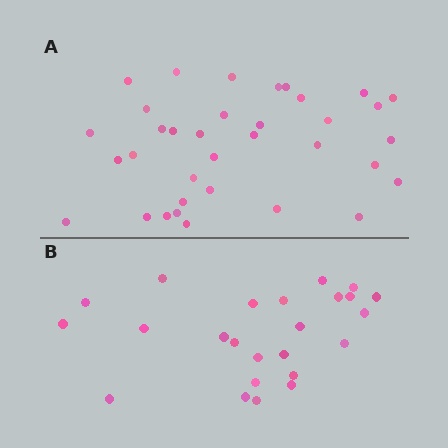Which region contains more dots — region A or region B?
Region A (the top region) has more dots.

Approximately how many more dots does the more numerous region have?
Region A has roughly 12 or so more dots than region B.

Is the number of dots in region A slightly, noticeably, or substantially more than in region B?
Region A has substantially more. The ratio is roughly 1.5 to 1.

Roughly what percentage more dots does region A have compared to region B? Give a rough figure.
About 45% more.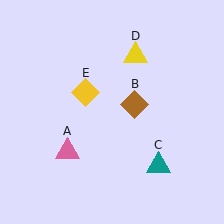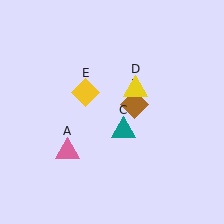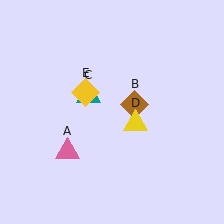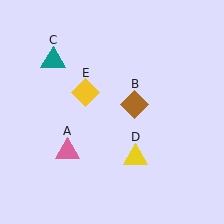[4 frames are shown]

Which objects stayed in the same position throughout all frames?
Pink triangle (object A) and brown diamond (object B) and yellow diamond (object E) remained stationary.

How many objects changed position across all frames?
2 objects changed position: teal triangle (object C), yellow triangle (object D).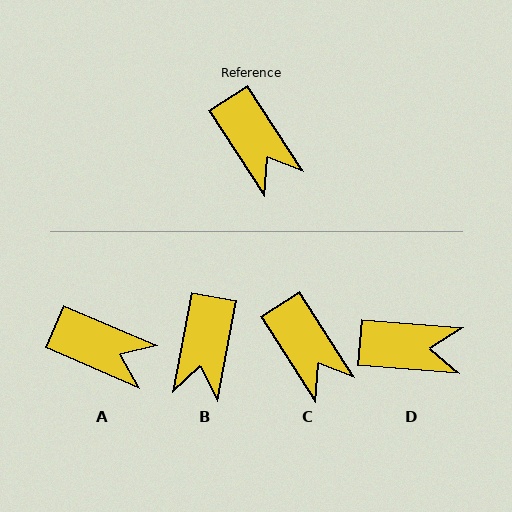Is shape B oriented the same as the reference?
No, it is off by about 44 degrees.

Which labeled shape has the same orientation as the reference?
C.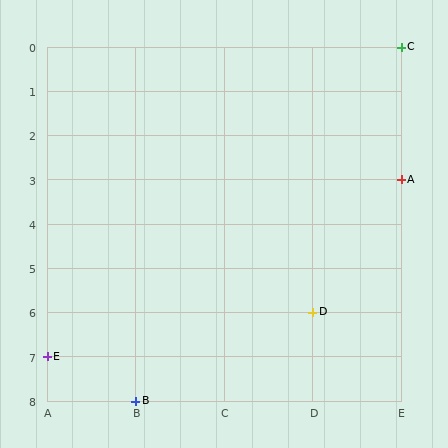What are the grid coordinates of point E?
Point E is at grid coordinates (A, 7).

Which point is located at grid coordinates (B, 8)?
Point B is at (B, 8).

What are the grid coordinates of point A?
Point A is at grid coordinates (E, 3).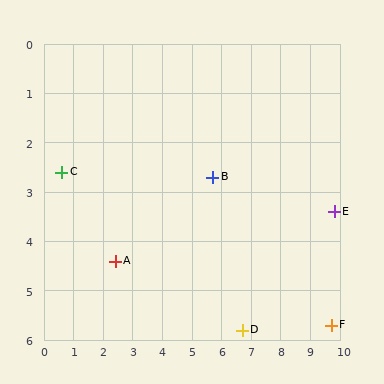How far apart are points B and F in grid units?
Points B and F are about 5.0 grid units apart.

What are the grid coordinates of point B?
Point B is at approximately (5.7, 2.7).